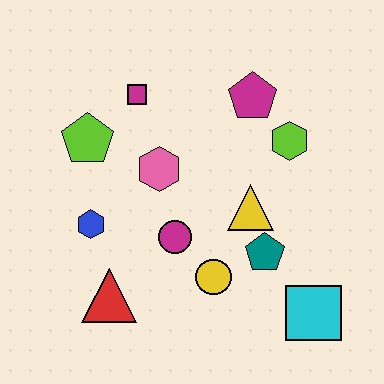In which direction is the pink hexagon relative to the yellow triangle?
The pink hexagon is to the left of the yellow triangle.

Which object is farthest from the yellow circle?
The magenta square is farthest from the yellow circle.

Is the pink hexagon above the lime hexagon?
No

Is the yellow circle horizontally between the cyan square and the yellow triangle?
No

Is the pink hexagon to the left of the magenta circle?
Yes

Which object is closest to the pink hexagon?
The magenta circle is closest to the pink hexagon.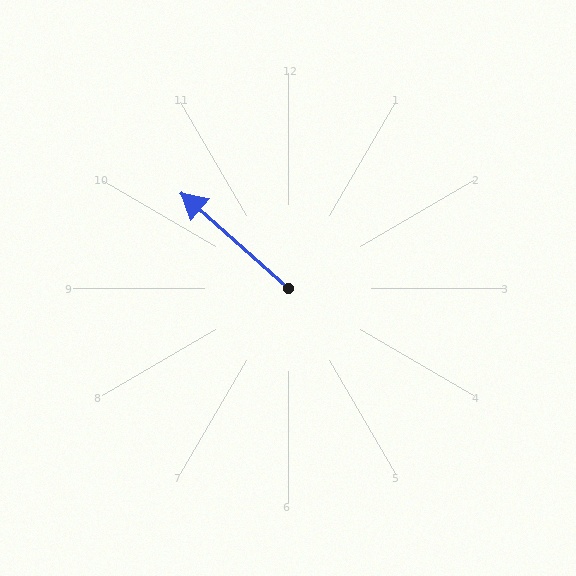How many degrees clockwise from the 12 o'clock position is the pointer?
Approximately 312 degrees.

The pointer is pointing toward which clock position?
Roughly 10 o'clock.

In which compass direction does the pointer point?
Northwest.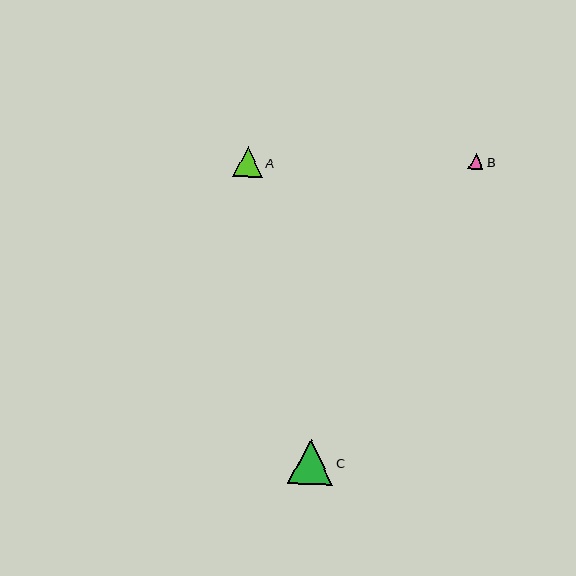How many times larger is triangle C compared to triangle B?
Triangle C is approximately 3.0 times the size of triangle B.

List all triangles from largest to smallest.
From largest to smallest: C, A, B.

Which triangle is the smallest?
Triangle B is the smallest with a size of approximately 15 pixels.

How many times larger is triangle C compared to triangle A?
Triangle C is approximately 1.5 times the size of triangle A.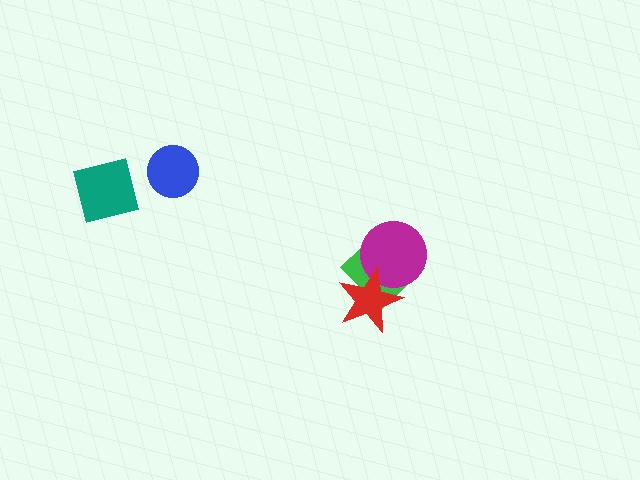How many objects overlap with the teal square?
0 objects overlap with the teal square.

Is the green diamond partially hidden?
Yes, it is partially covered by another shape.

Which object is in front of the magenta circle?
The red star is in front of the magenta circle.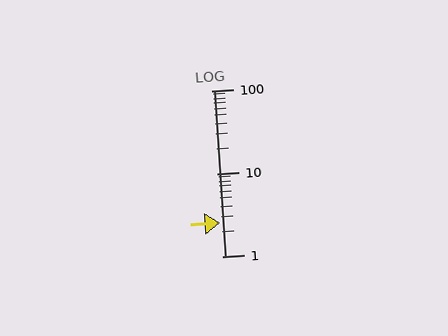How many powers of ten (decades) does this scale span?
The scale spans 2 decades, from 1 to 100.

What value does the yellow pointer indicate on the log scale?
The pointer indicates approximately 2.5.